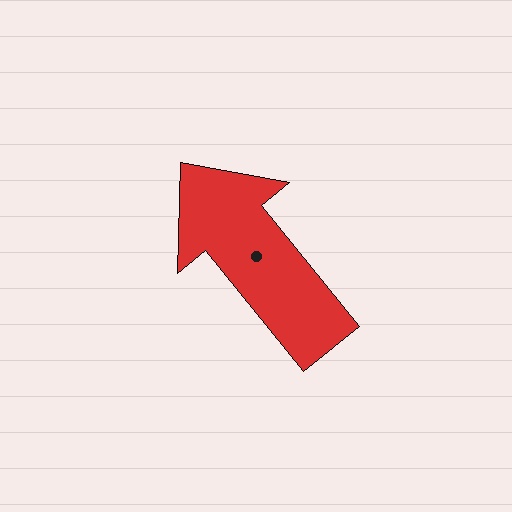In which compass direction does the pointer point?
Northwest.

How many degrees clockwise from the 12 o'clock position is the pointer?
Approximately 321 degrees.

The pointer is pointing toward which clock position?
Roughly 11 o'clock.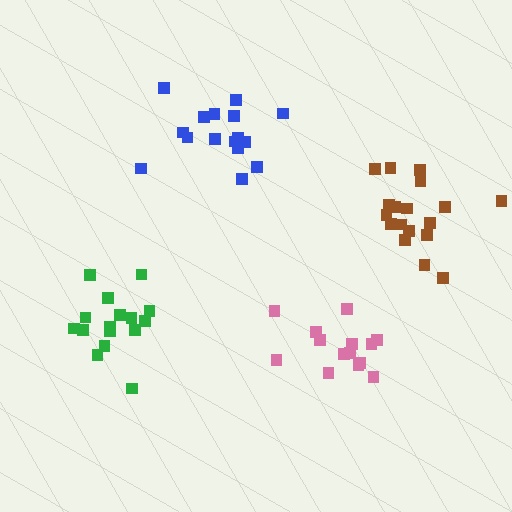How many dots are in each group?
Group 1: 16 dots, Group 2: 16 dots, Group 3: 19 dots, Group 4: 14 dots (65 total).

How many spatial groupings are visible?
There are 4 spatial groupings.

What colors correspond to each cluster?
The clusters are colored: green, blue, brown, pink.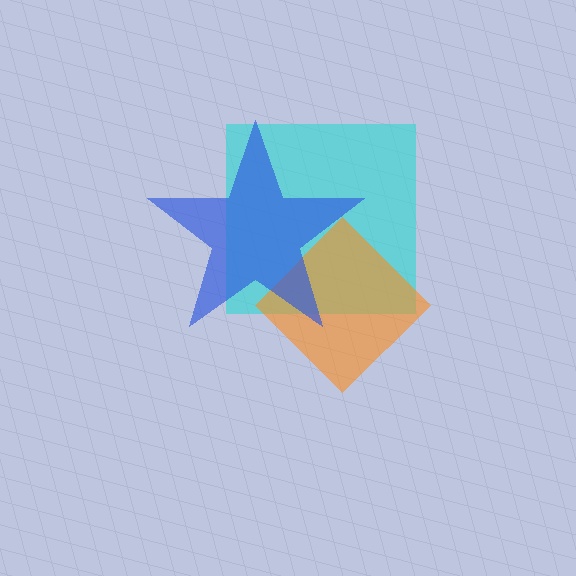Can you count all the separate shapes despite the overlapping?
Yes, there are 3 separate shapes.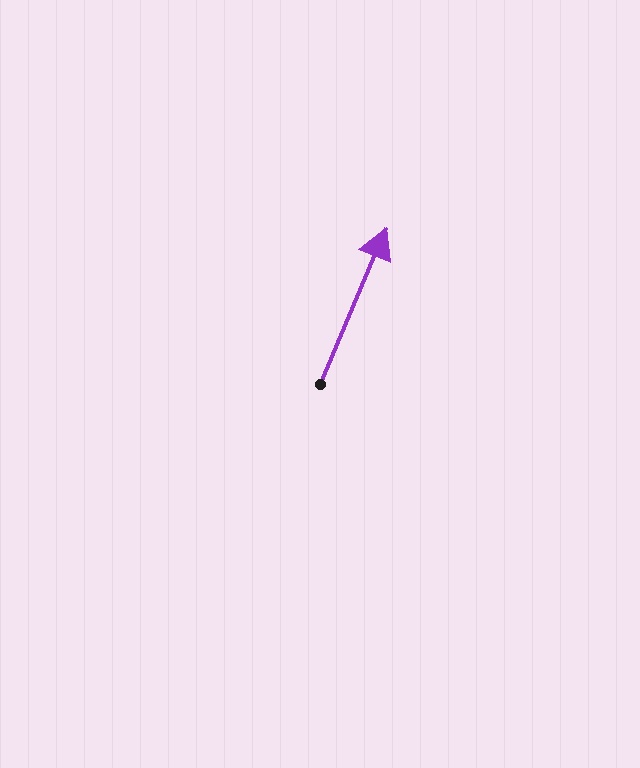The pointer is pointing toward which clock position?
Roughly 1 o'clock.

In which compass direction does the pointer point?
Northeast.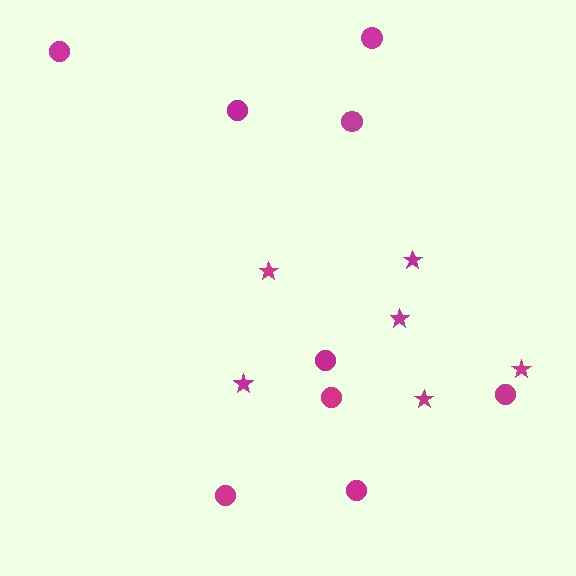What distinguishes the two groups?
There are 2 groups: one group of circles (9) and one group of stars (6).